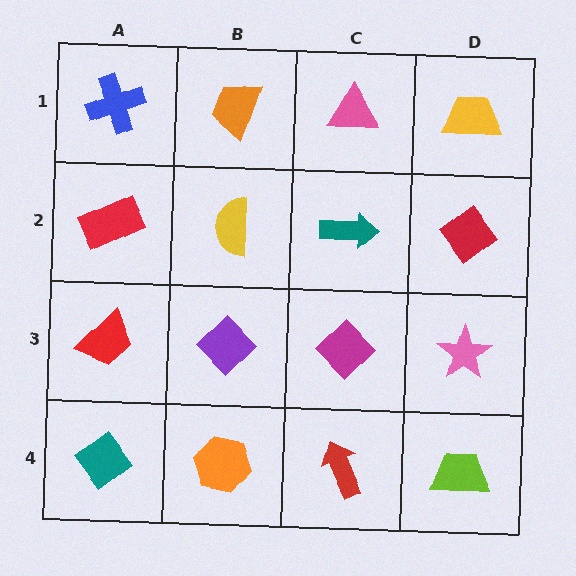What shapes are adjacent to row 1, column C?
A teal arrow (row 2, column C), an orange trapezoid (row 1, column B), a yellow trapezoid (row 1, column D).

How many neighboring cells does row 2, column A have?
3.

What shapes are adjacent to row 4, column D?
A pink star (row 3, column D), a red arrow (row 4, column C).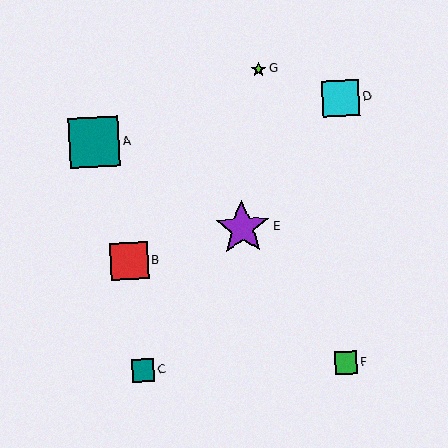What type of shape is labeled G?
Shape G is a lime star.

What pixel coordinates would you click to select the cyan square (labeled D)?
Click at (341, 98) to select the cyan square D.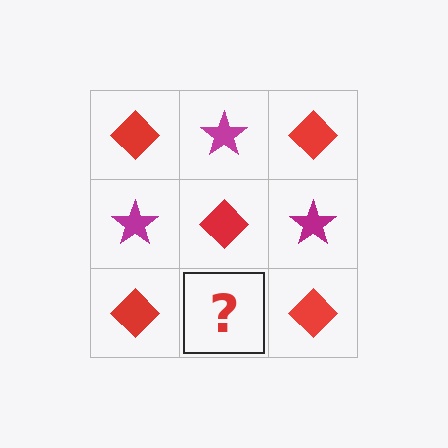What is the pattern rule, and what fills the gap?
The rule is that it alternates red diamond and magenta star in a checkerboard pattern. The gap should be filled with a magenta star.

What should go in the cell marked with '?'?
The missing cell should contain a magenta star.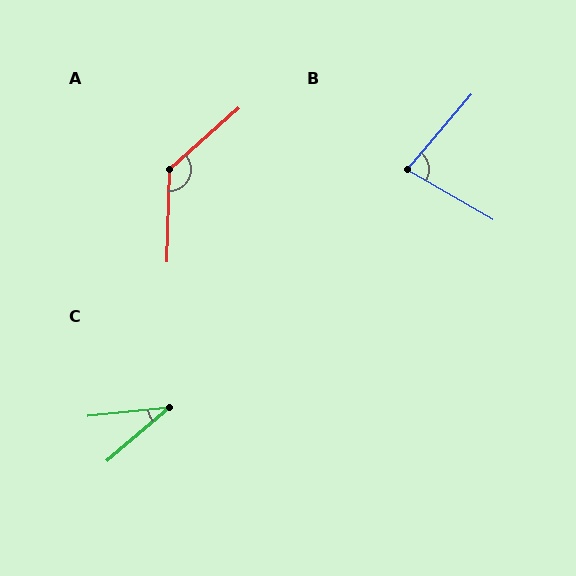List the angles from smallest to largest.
C (34°), B (79°), A (133°).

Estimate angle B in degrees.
Approximately 79 degrees.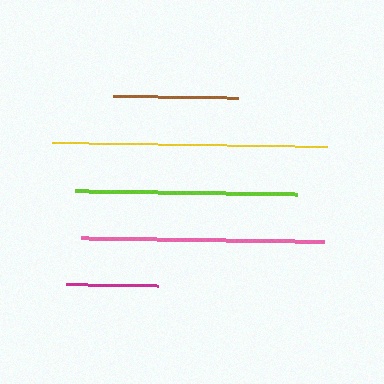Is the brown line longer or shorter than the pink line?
The pink line is longer than the brown line.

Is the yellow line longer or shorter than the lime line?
The yellow line is longer than the lime line.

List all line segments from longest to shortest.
From longest to shortest: yellow, pink, lime, brown, magenta.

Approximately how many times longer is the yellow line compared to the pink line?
The yellow line is approximately 1.1 times the length of the pink line.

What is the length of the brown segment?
The brown segment is approximately 125 pixels long.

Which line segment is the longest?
The yellow line is the longest at approximately 276 pixels.